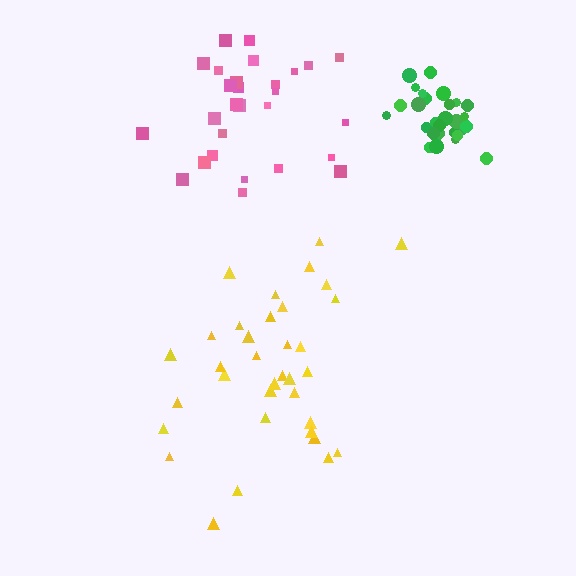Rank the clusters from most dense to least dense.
green, pink, yellow.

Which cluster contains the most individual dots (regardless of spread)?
Yellow (35).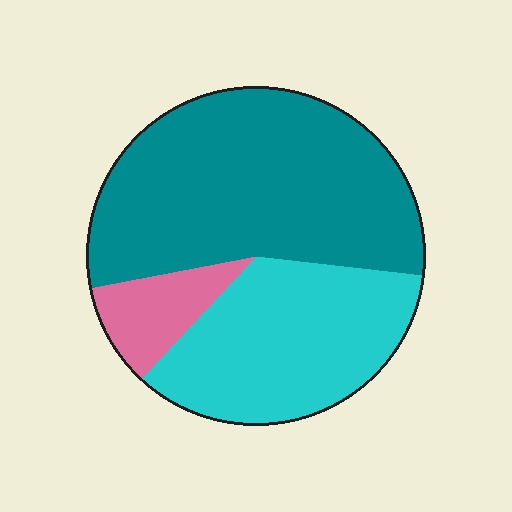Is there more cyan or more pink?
Cyan.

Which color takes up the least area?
Pink, at roughly 10%.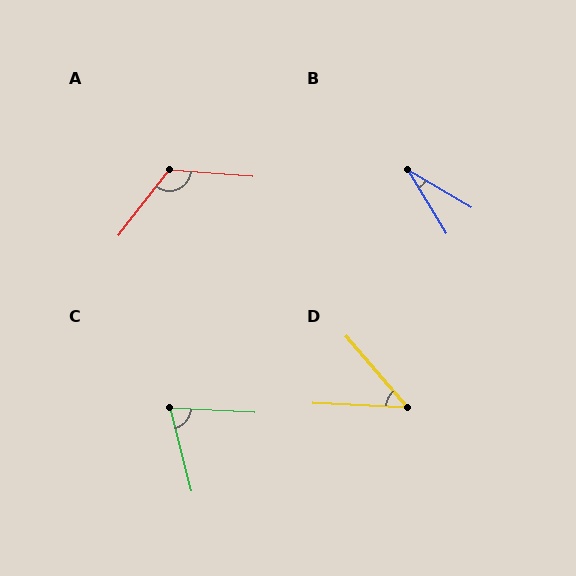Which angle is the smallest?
B, at approximately 28 degrees.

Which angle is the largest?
A, at approximately 123 degrees.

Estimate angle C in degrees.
Approximately 73 degrees.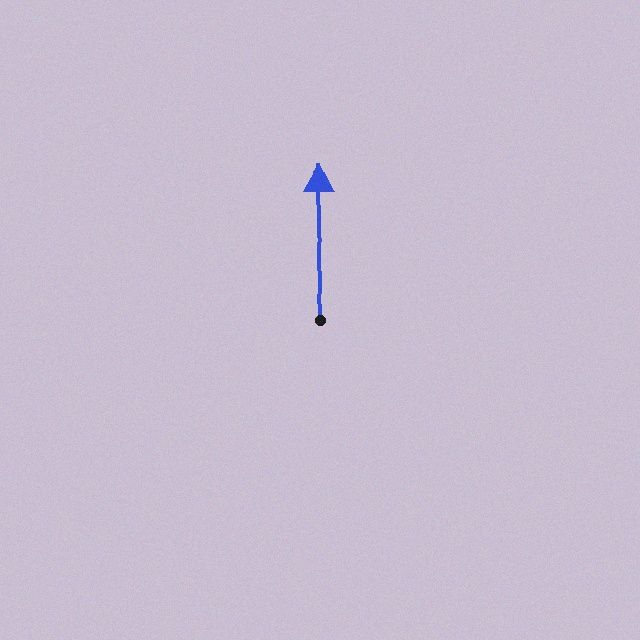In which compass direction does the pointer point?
North.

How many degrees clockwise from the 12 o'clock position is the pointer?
Approximately 1 degrees.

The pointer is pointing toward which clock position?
Roughly 12 o'clock.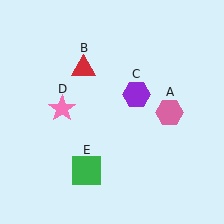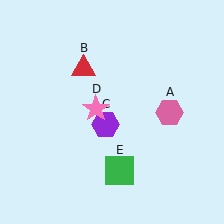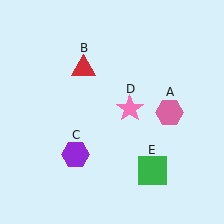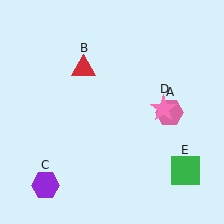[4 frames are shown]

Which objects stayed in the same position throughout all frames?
Pink hexagon (object A) and red triangle (object B) remained stationary.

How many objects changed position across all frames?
3 objects changed position: purple hexagon (object C), pink star (object D), green square (object E).